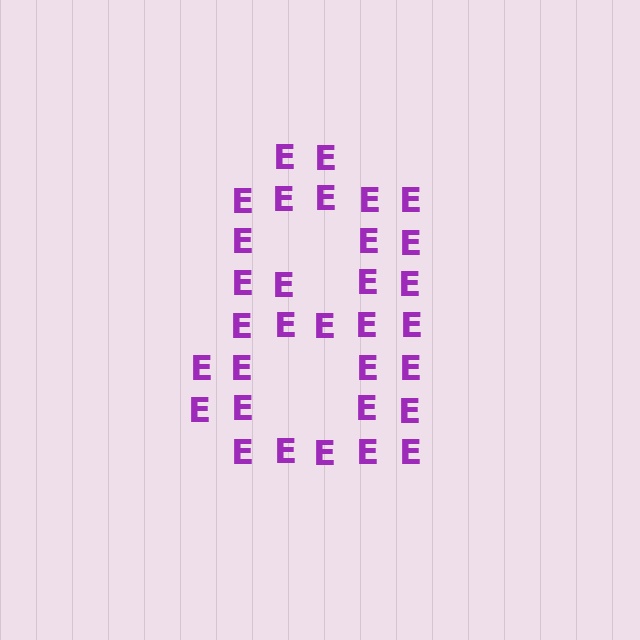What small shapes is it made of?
It is made of small letter E's.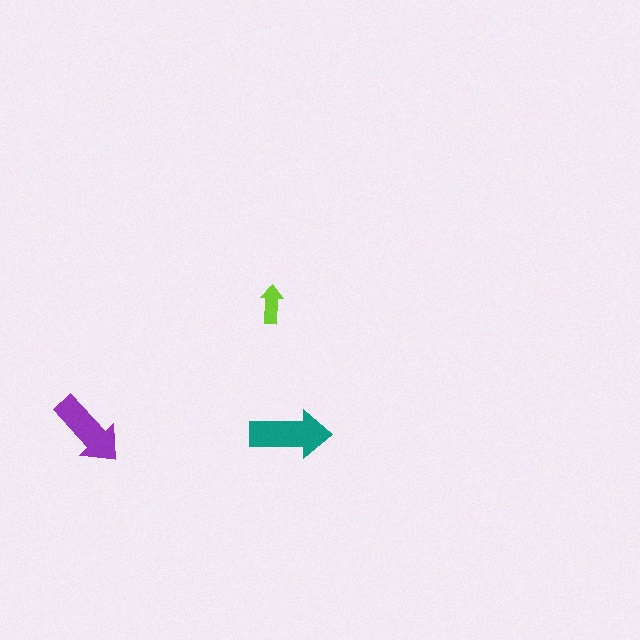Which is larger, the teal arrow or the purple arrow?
The teal one.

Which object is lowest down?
The teal arrow is bottommost.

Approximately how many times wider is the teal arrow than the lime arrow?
About 2 times wider.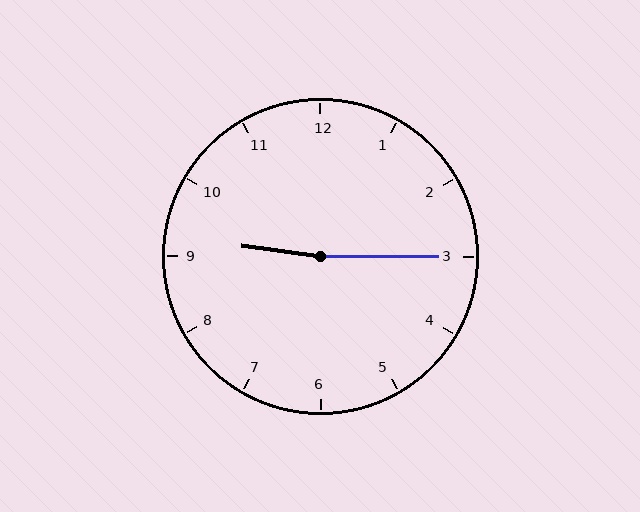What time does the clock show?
9:15.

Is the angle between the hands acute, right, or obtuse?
It is obtuse.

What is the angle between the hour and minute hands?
Approximately 172 degrees.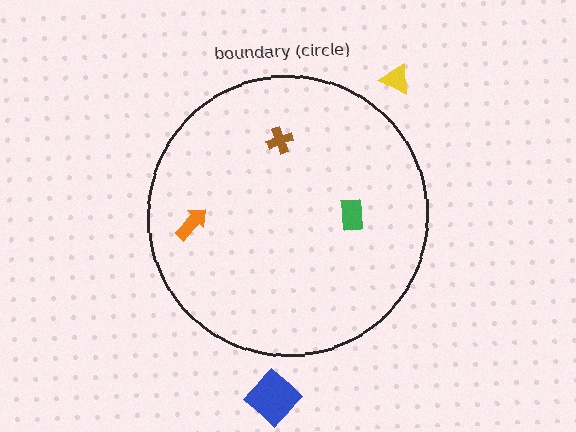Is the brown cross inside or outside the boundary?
Inside.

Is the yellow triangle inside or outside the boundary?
Outside.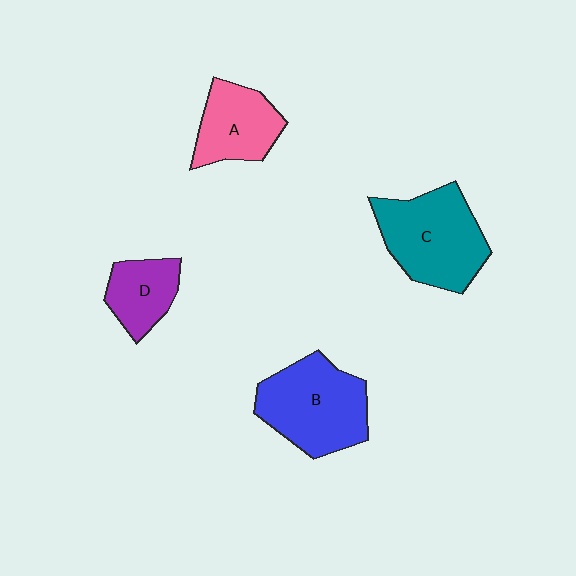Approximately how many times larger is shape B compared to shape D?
Approximately 1.9 times.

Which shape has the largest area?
Shape C (teal).